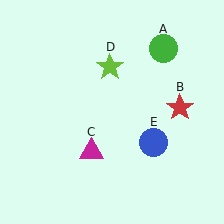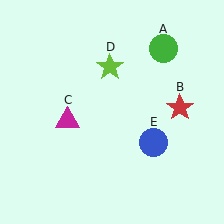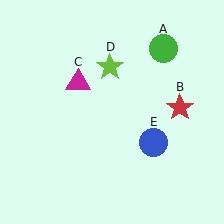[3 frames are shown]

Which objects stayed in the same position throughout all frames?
Green circle (object A) and red star (object B) and lime star (object D) and blue circle (object E) remained stationary.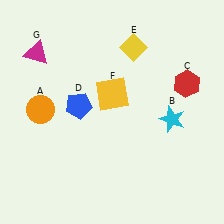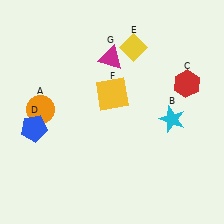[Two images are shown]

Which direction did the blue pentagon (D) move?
The blue pentagon (D) moved left.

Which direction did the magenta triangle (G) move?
The magenta triangle (G) moved right.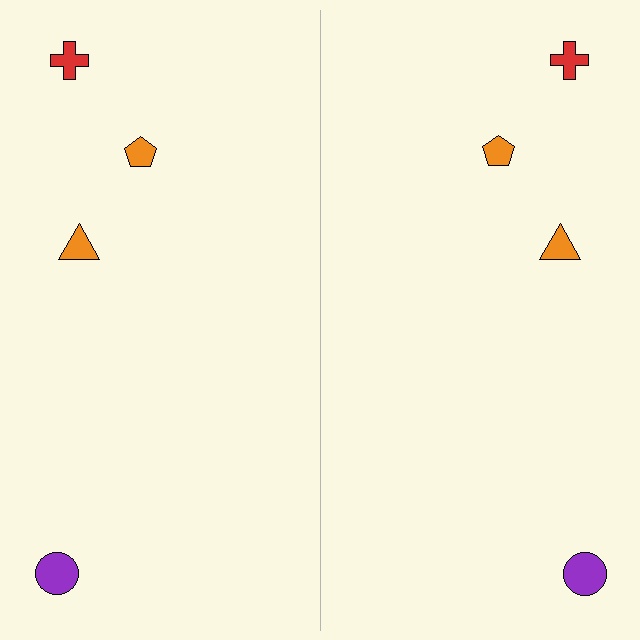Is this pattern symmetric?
Yes, this pattern has bilateral (reflection) symmetry.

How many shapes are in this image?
There are 8 shapes in this image.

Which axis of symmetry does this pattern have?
The pattern has a vertical axis of symmetry running through the center of the image.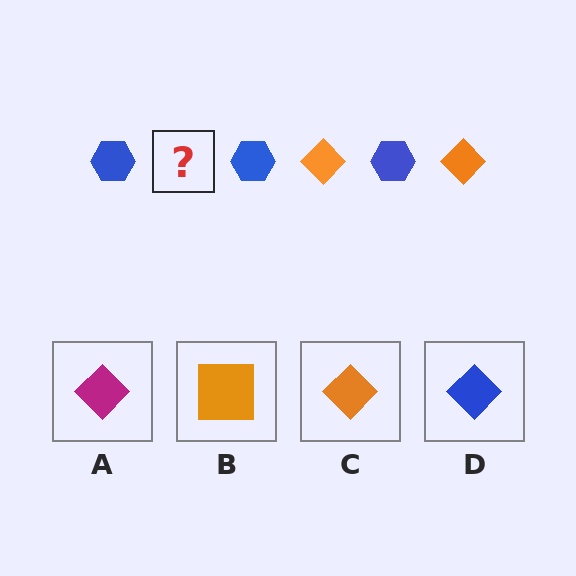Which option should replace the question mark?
Option C.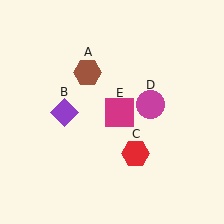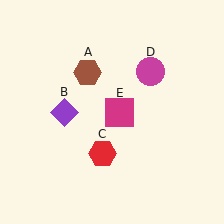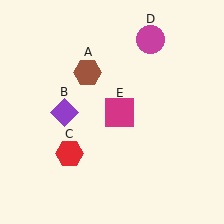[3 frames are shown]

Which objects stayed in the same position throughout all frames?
Brown hexagon (object A) and purple diamond (object B) and magenta square (object E) remained stationary.